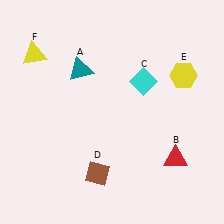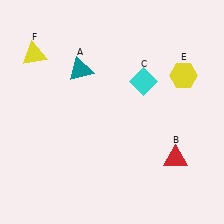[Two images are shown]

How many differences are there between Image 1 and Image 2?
There is 1 difference between the two images.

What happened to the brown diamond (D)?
The brown diamond (D) was removed in Image 2. It was in the bottom-left area of Image 1.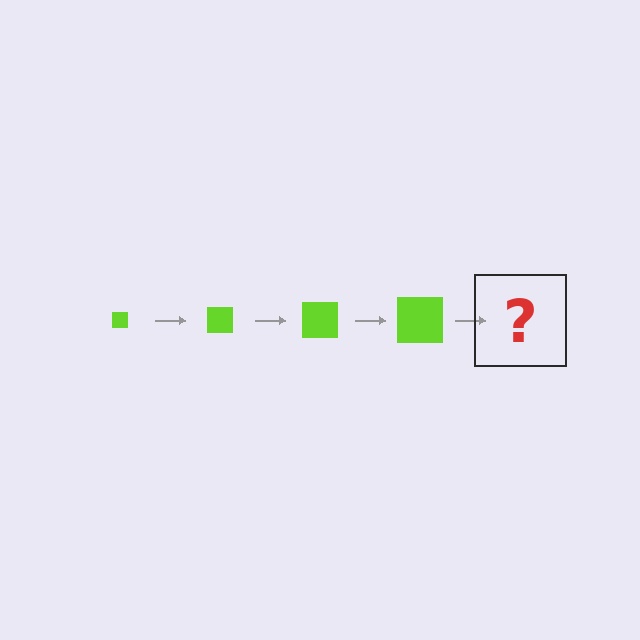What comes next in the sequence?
The next element should be a lime square, larger than the previous one.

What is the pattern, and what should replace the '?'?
The pattern is that the square gets progressively larger each step. The '?' should be a lime square, larger than the previous one.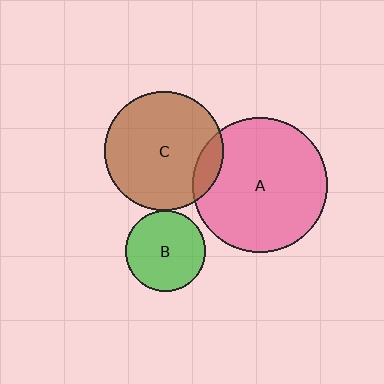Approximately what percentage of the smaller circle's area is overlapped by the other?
Approximately 10%.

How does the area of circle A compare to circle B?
Approximately 2.8 times.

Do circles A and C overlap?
Yes.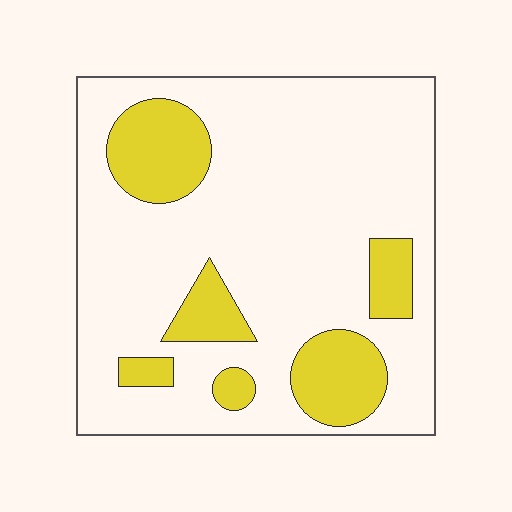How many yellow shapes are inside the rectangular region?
6.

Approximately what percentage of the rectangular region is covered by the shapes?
Approximately 20%.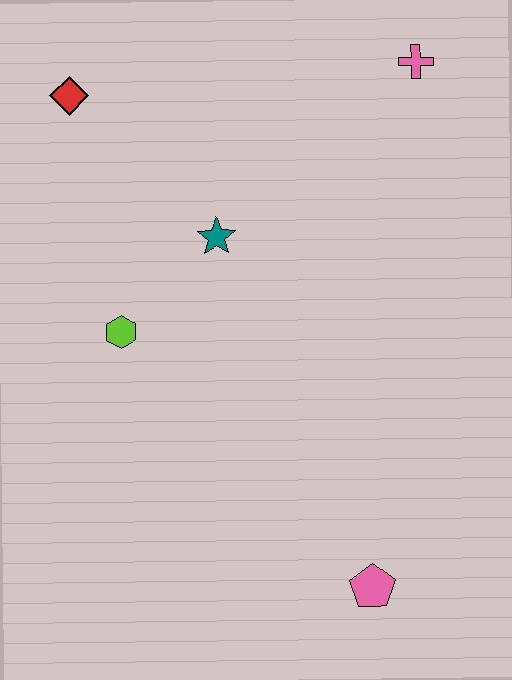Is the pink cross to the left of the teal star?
No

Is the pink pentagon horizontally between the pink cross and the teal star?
Yes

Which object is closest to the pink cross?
The teal star is closest to the pink cross.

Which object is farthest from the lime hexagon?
The pink cross is farthest from the lime hexagon.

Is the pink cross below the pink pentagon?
No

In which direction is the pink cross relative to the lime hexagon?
The pink cross is to the right of the lime hexagon.